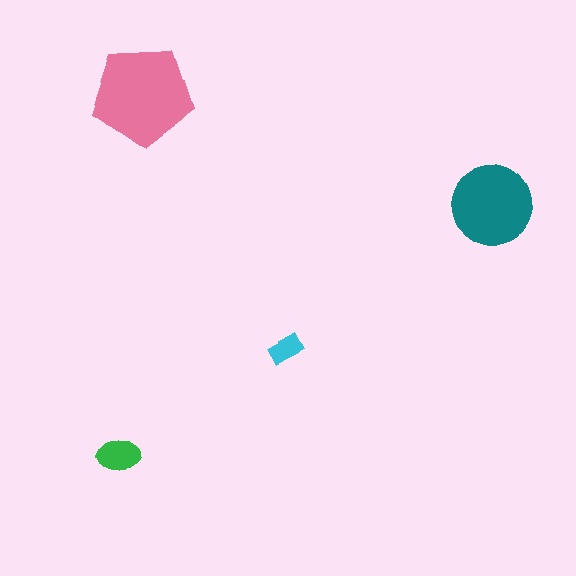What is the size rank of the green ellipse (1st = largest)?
3rd.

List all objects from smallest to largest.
The cyan rectangle, the green ellipse, the teal circle, the pink pentagon.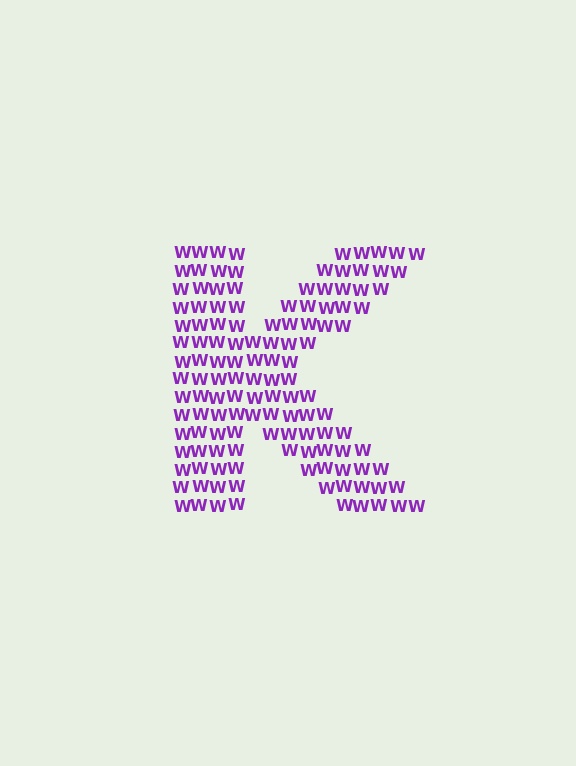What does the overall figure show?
The overall figure shows the letter K.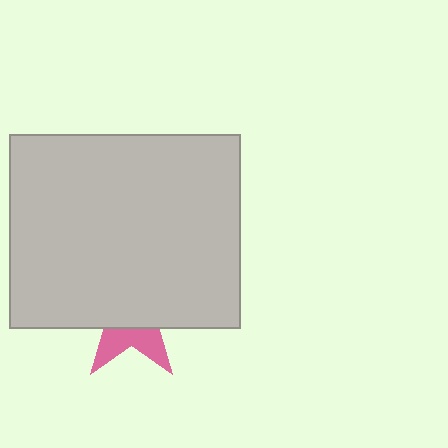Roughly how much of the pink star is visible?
A small part of it is visible (roughly 33%).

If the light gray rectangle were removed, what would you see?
You would see the complete pink star.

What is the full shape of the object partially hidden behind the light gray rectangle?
The partially hidden object is a pink star.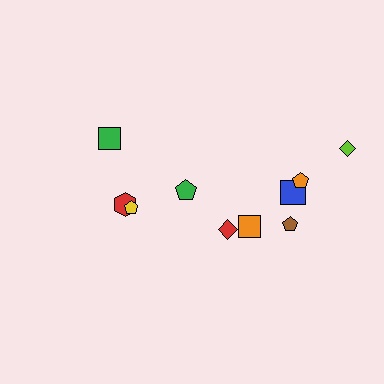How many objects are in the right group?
There are 6 objects.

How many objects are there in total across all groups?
There are 10 objects.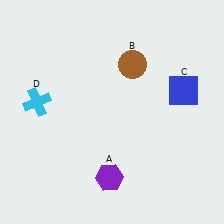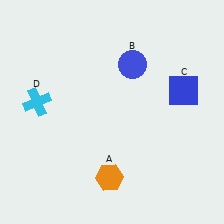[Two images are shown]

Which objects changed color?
A changed from purple to orange. B changed from brown to blue.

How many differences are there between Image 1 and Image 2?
There are 2 differences between the two images.